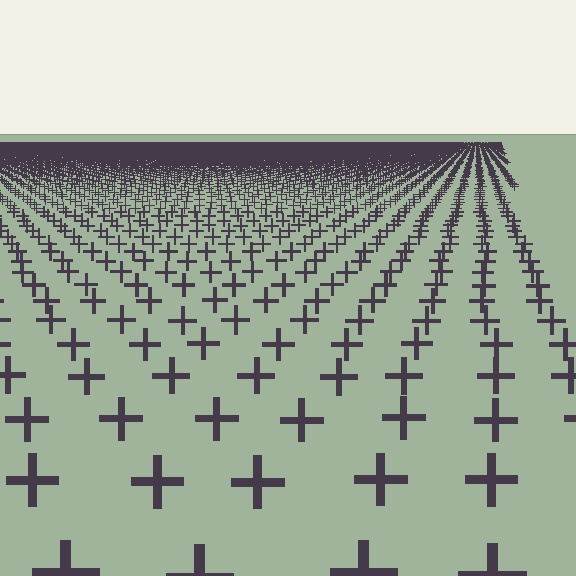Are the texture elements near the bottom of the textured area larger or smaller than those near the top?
Larger. Near the bottom, elements are closer to the viewer and appear at a bigger on-screen size.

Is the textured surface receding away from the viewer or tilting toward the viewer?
The surface is receding away from the viewer. Texture elements get smaller and denser toward the top.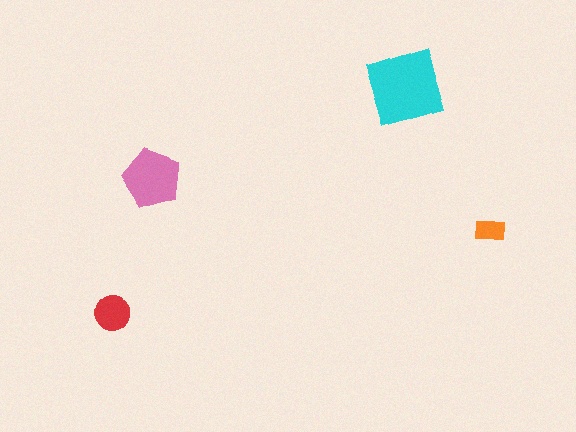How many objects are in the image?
There are 4 objects in the image.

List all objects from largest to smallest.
The cyan diamond, the pink pentagon, the red circle, the orange rectangle.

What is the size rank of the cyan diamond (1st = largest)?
1st.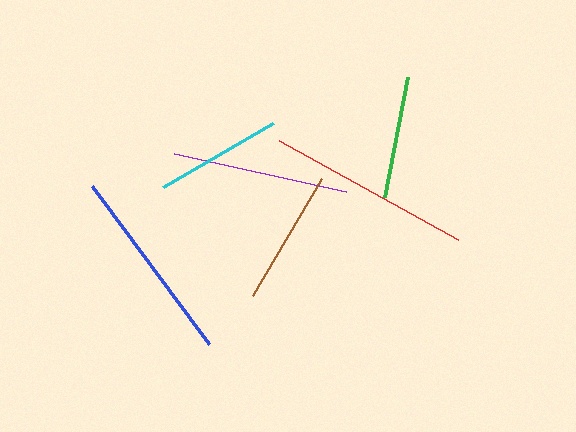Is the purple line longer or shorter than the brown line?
The purple line is longer than the brown line.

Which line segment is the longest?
The red line is the longest at approximately 205 pixels.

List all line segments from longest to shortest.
From longest to shortest: red, blue, purple, brown, cyan, green.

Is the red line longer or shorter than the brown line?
The red line is longer than the brown line.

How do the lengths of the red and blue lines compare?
The red and blue lines are approximately the same length.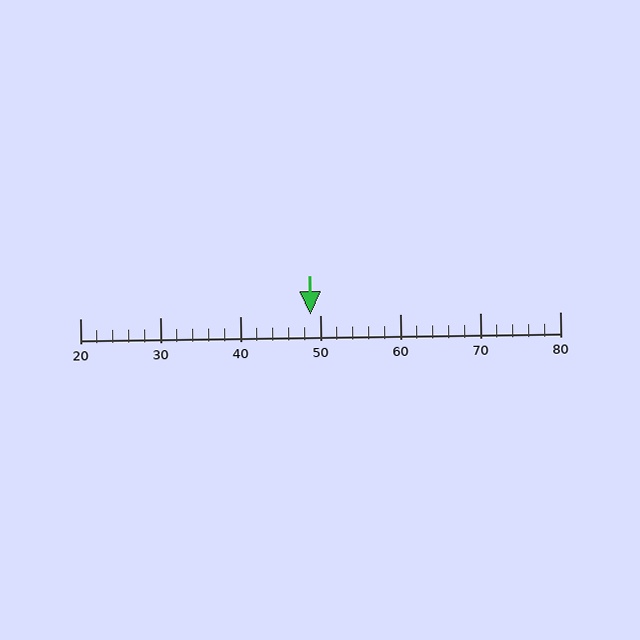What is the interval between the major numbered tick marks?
The major tick marks are spaced 10 units apart.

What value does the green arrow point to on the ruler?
The green arrow points to approximately 49.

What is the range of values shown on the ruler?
The ruler shows values from 20 to 80.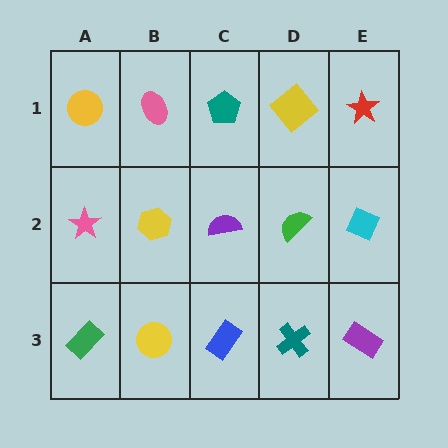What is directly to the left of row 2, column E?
A green semicircle.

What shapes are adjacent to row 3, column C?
A purple semicircle (row 2, column C), a yellow circle (row 3, column B), a teal cross (row 3, column D).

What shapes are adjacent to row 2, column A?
A yellow circle (row 1, column A), a green rectangle (row 3, column A), a yellow hexagon (row 2, column B).